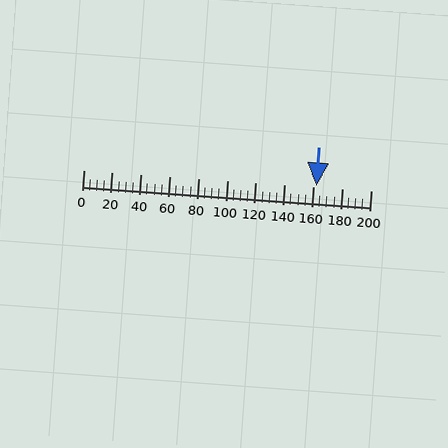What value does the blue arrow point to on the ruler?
The blue arrow points to approximately 162.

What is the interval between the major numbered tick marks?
The major tick marks are spaced 20 units apart.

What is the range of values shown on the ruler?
The ruler shows values from 0 to 200.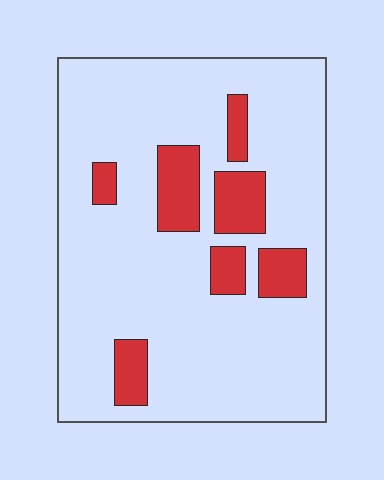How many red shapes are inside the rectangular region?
7.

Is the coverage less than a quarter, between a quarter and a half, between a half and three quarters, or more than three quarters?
Less than a quarter.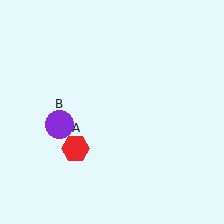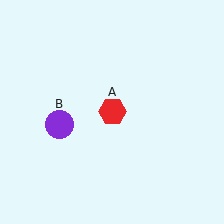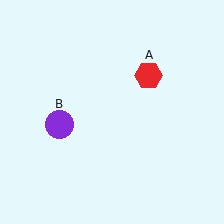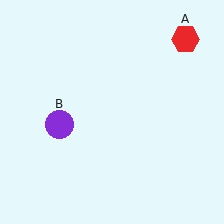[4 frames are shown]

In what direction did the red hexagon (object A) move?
The red hexagon (object A) moved up and to the right.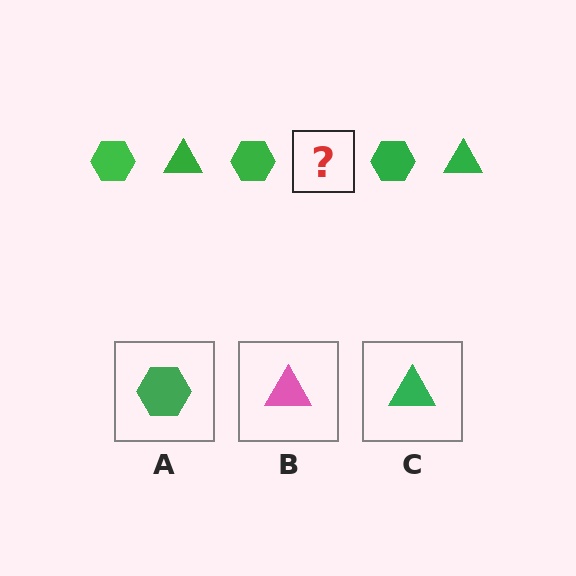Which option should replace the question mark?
Option C.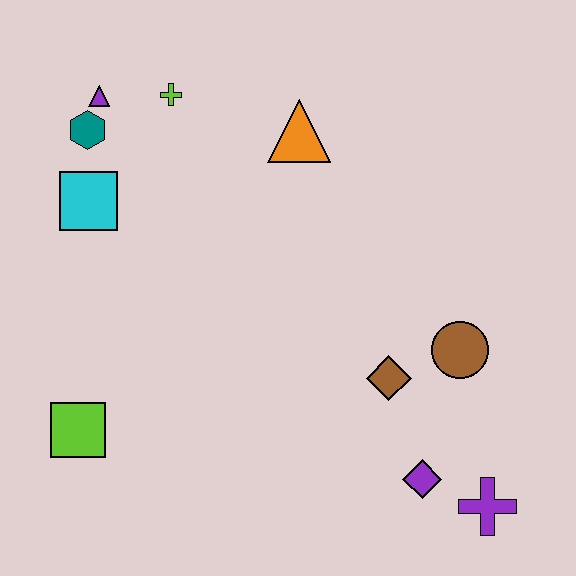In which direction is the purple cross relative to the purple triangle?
The purple cross is below the purple triangle.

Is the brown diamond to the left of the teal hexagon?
No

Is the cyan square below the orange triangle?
Yes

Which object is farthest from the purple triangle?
The purple cross is farthest from the purple triangle.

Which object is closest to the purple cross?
The purple diamond is closest to the purple cross.